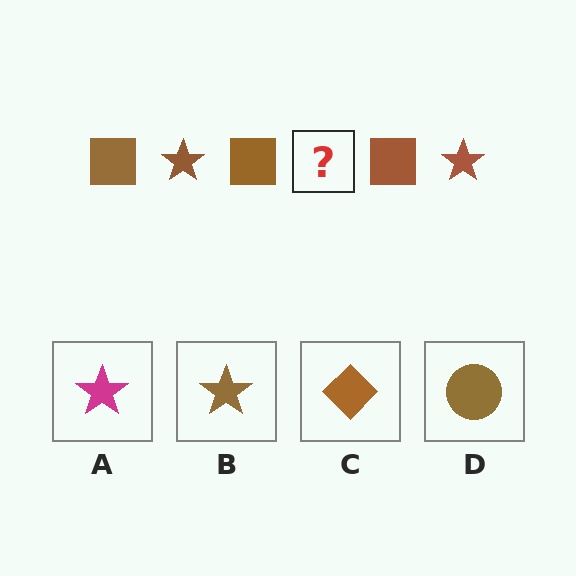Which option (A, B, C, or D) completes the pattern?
B.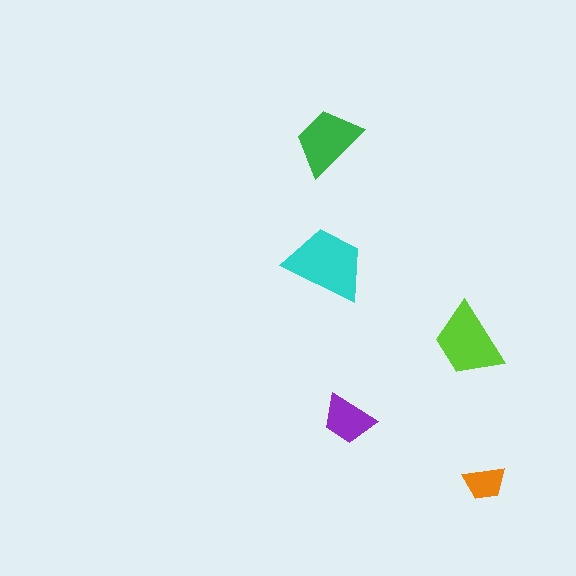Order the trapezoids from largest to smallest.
the cyan one, the lime one, the green one, the purple one, the orange one.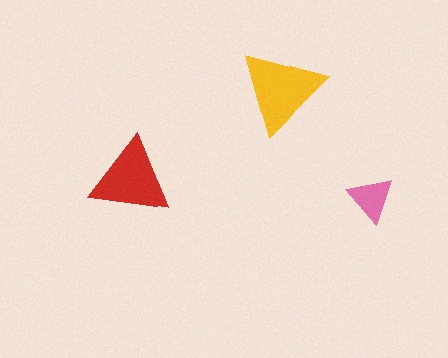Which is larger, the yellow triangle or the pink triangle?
The yellow one.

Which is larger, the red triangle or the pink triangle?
The red one.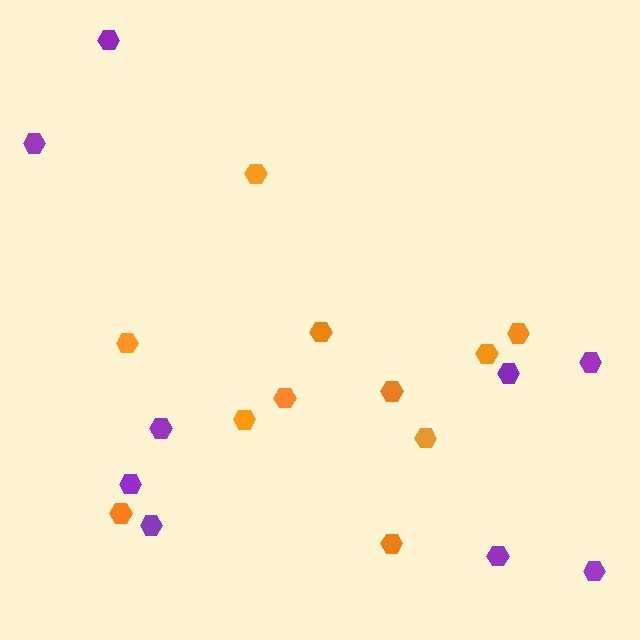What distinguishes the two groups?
There are 2 groups: one group of orange hexagons (11) and one group of purple hexagons (9).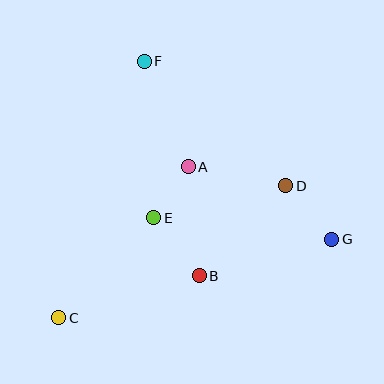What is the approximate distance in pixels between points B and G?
The distance between B and G is approximately 138 pixels.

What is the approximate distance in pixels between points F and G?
The distance between F and G is approximately 258 pixels.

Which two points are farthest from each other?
Points C and G are farthest from each other.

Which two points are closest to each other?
Points A and E are closest to each other.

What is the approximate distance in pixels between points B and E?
The distance between B and E is approximately 74 pixels.